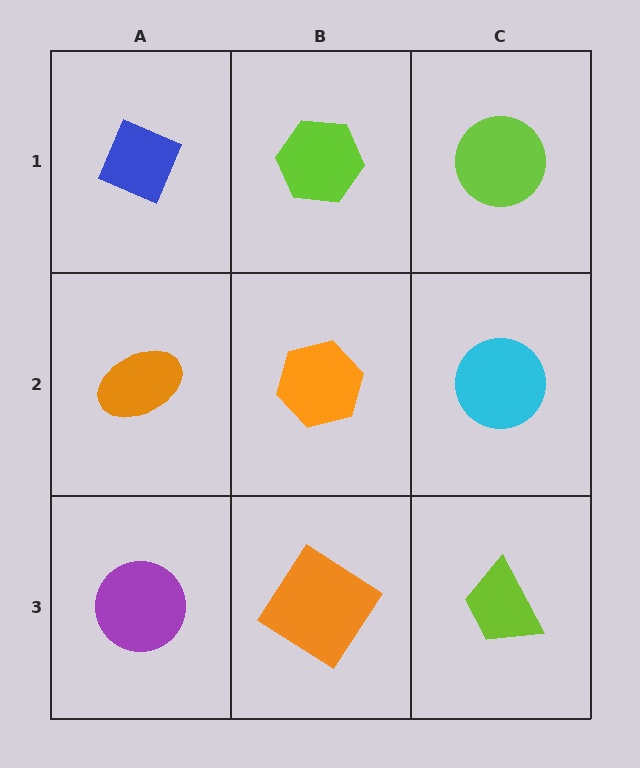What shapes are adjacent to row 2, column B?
A lime hexagon (row 1, column B), an orange diamond (row 3, column B), an orange ellipse (row 2, column A), a cyan circle (row 2, column C).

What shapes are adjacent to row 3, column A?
An orange ellipse (row 2, column A), an orange diamond (row 3, column B).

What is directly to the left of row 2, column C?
An orange hexagon.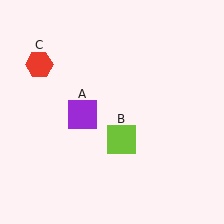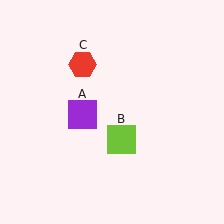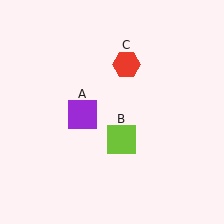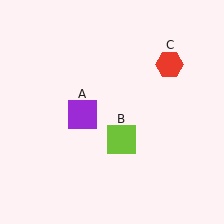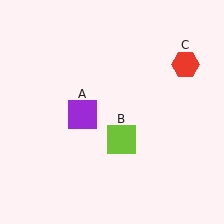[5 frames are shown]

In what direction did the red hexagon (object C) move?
The red hexagon (object C) moved right.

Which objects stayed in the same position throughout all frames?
Purple square (object A) and lime square (object B) remained stationary.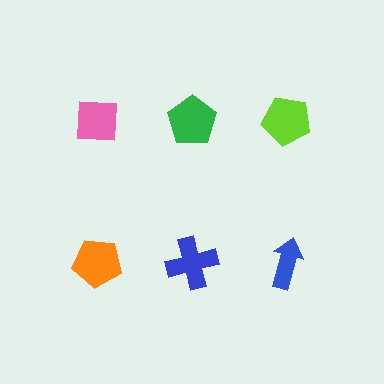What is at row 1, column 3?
A lime pentagon.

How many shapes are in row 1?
3 shapes.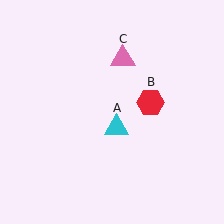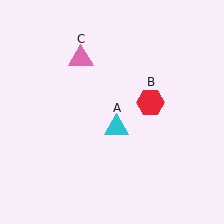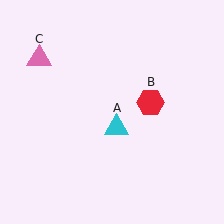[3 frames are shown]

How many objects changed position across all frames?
1 object changed position: pink triangle (object C).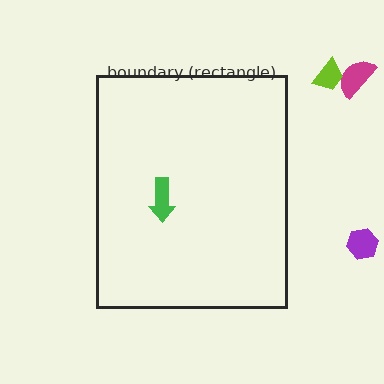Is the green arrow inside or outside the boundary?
Inside.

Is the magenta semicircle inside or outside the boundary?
Outside.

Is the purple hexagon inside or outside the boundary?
Outside.